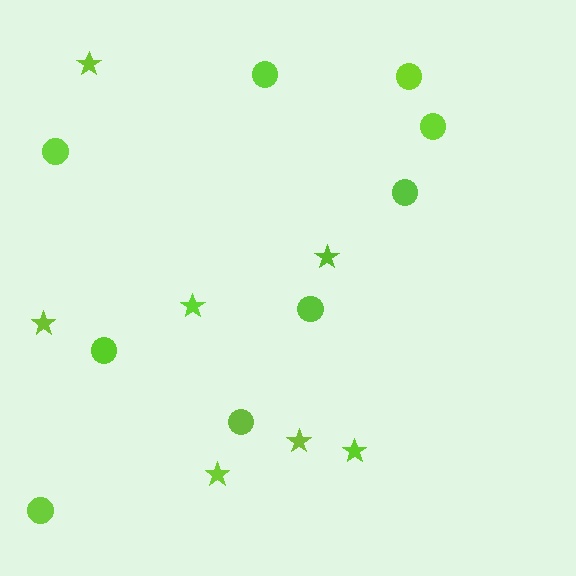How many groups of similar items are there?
There are 2 groups: one group of circles (9) and one group of stars (7).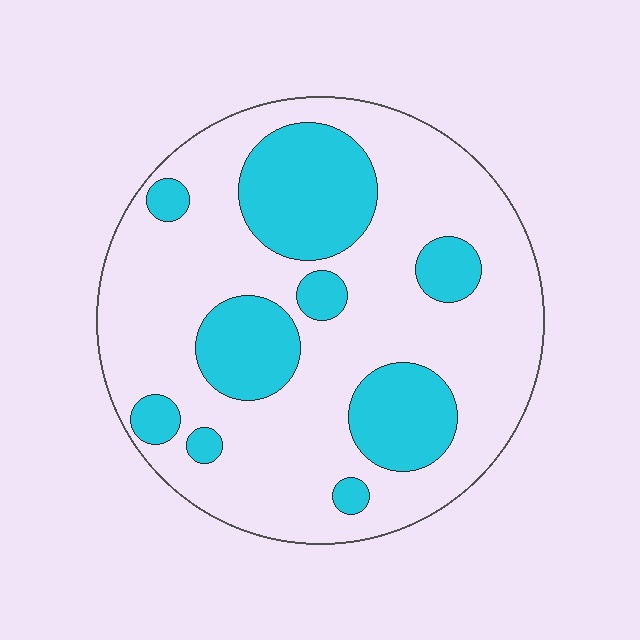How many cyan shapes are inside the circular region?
9.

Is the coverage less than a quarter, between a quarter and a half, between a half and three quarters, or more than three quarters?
Between a quarter and a half.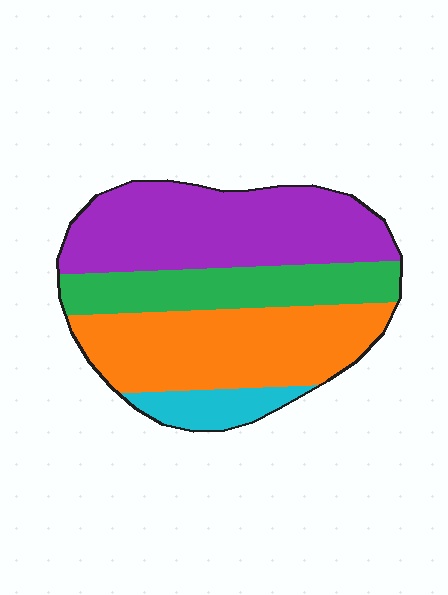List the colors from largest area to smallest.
From largest to smallest: purple, orange, green, cyan.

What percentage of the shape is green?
Green covers 21% of the shape.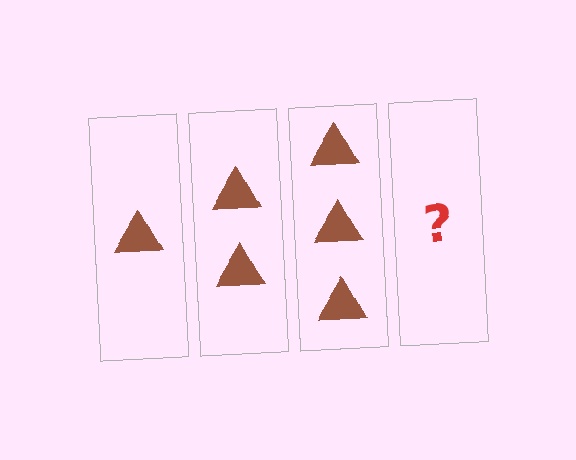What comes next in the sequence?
The next element should be 4 triangles.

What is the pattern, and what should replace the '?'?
The pattern is that each step adds one more triangle. The '?' should be 4 triangles.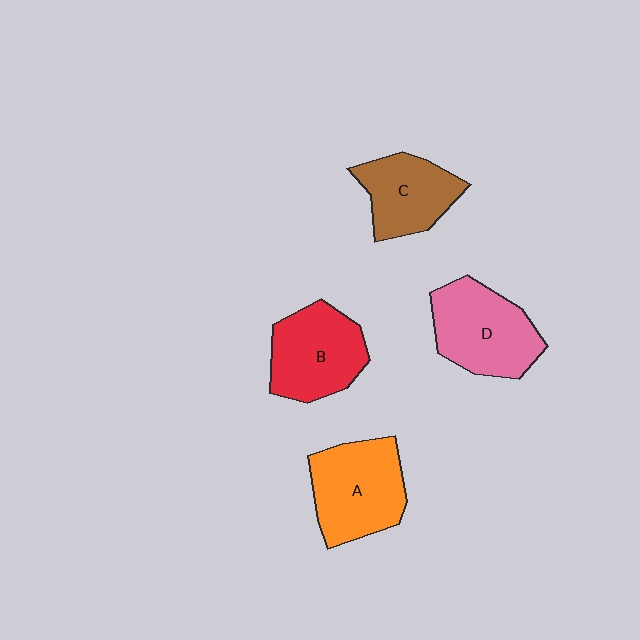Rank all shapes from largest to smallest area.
From largest to smallest: A (orange), D (pink), B (red), C (brown).